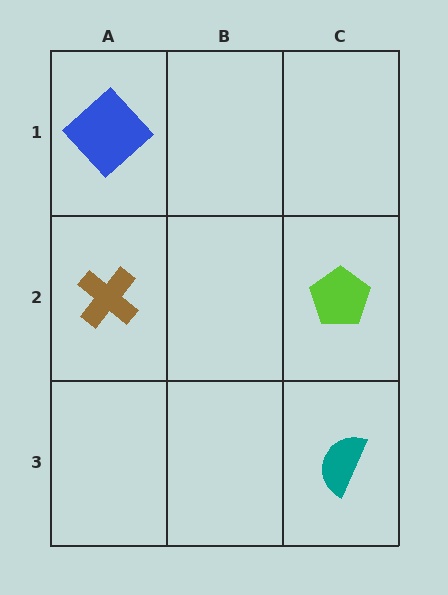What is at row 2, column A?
A brown cross.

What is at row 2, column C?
A lime pentagon.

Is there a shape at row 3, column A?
No, that cell is empty.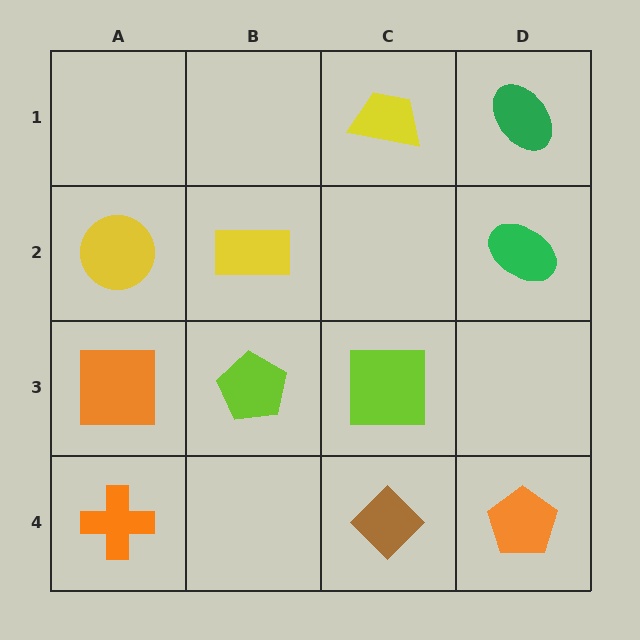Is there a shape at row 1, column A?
No, that cell is empty.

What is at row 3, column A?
An orange square.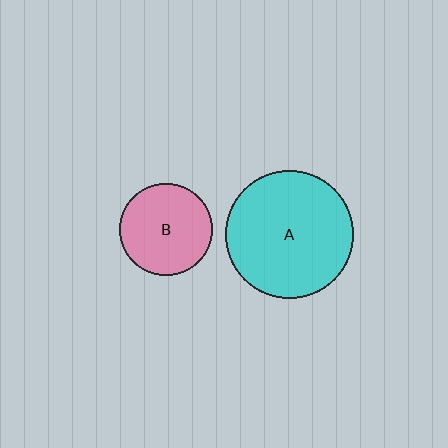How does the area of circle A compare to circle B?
Approximately 1.9 times.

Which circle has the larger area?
Circle A (cyan).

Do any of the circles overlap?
No, none of the circles overlap.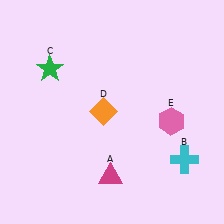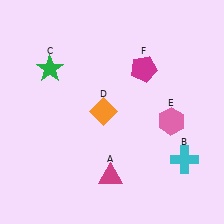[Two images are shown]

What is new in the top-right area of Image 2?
A magenta pentagon (F) was added in the top-right area of Image 2.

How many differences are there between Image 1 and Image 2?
There is 1 difference between the two images.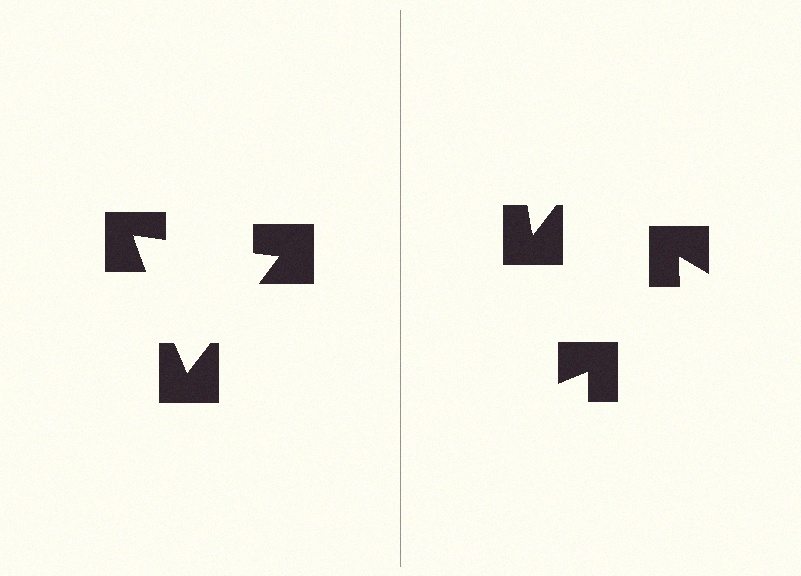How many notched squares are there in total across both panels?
6 — 3 on each side.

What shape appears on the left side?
An illusory triangle.